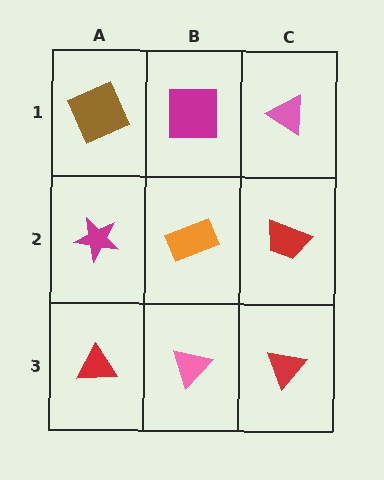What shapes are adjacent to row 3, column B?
An orange rectangle (row 2, column B), a red triangle (row 3, column A), a red triangle (row 3, column C).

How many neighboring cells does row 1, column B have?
3.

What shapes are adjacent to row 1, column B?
An orange rectangle (row 2, column B), a brown square (row 1, column A), a pink triangle (row 1, column C).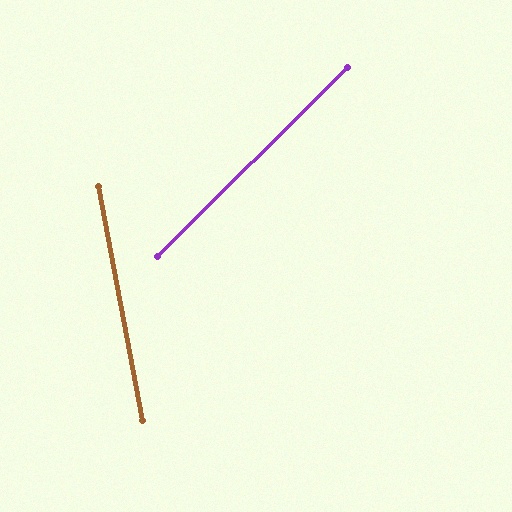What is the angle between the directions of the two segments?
Approximately 56 degrees.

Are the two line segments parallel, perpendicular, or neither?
Neither parallel nor perpendicular — they differ by about 56°.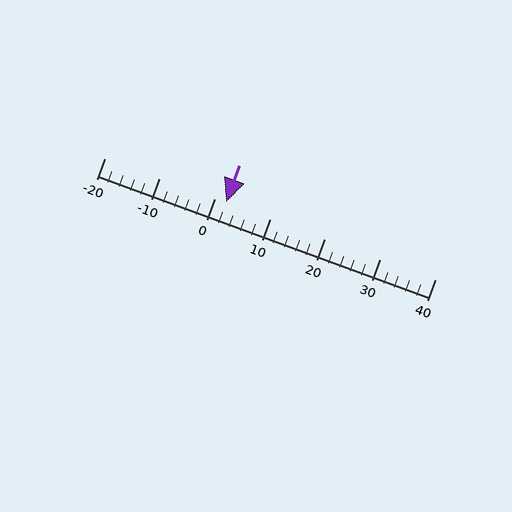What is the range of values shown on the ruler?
The ruler shows values from -20 to 40.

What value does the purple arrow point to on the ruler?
The purple arrow points to approximately 2.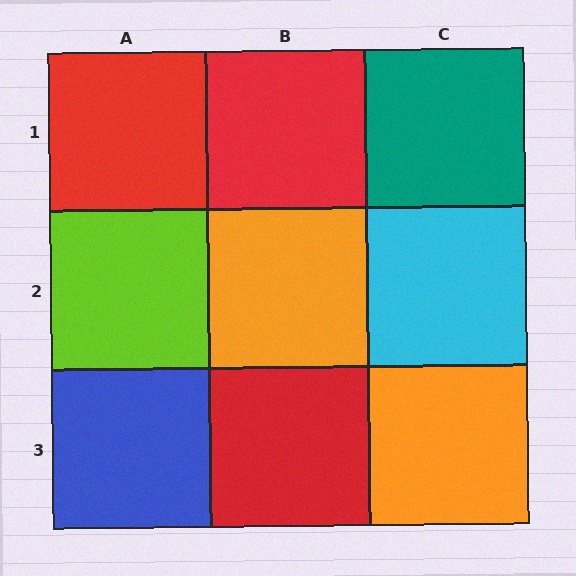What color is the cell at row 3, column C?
Orange.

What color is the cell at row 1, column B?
Red.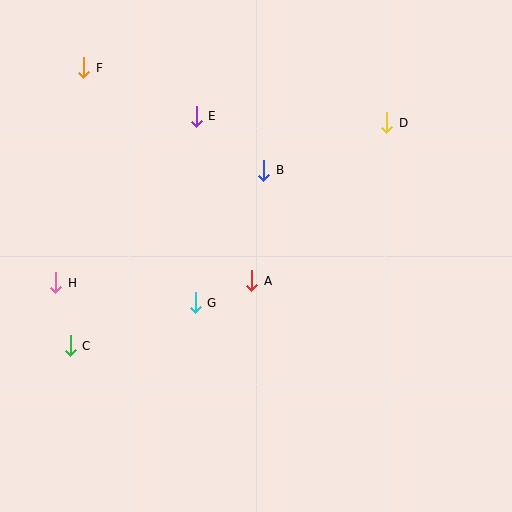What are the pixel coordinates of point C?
Point C is at (70, 346).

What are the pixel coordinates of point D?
Point D is at (387, 123).